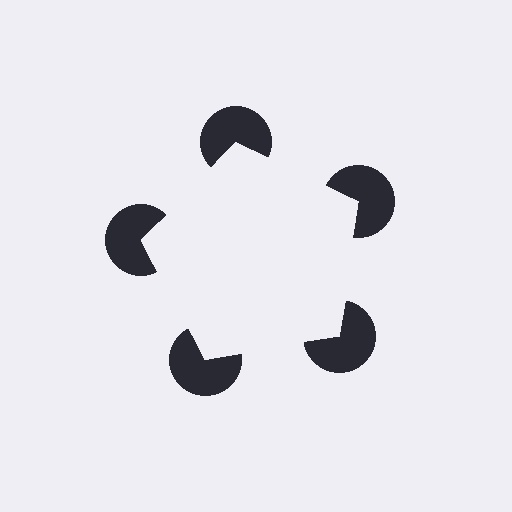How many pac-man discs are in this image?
There are 5 — one at each vertex of the illusory pentagon.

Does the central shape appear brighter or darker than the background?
It typically appears slightly brighter than the background, even though no actual brightness change is drawn.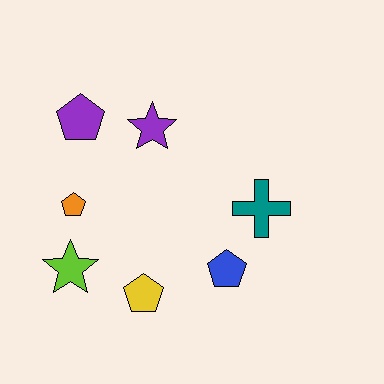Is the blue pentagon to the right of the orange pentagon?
Yes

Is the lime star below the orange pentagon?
Yes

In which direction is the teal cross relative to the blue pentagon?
The teal cross is above the blue pentagon.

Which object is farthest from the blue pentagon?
The purple pentagon is farthest from the blue pentagon.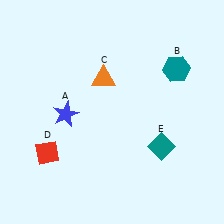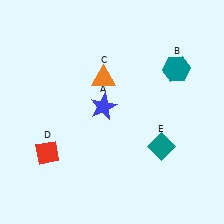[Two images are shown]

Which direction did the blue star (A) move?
The blue star (A) moved right.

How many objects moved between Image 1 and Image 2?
1 object moved between the two images.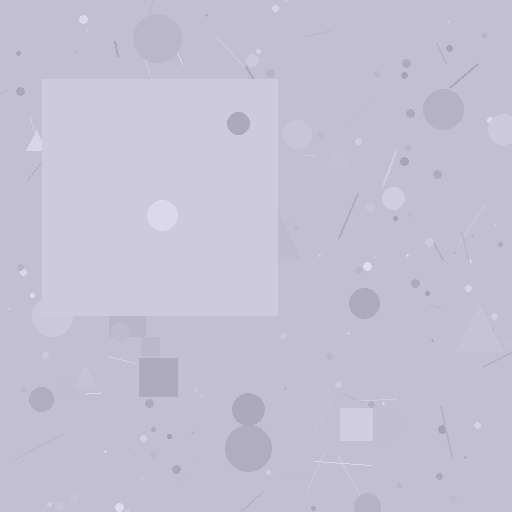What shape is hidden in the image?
A square is hidden in the image.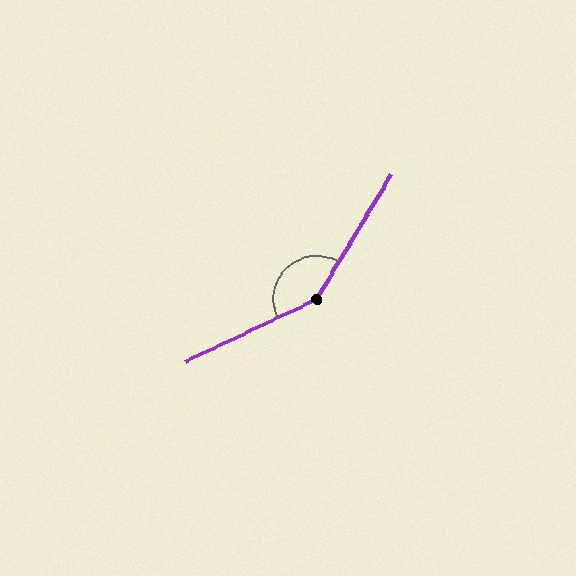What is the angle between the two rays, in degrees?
Approximately 146 degrees.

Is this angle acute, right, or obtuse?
It is obtuse.